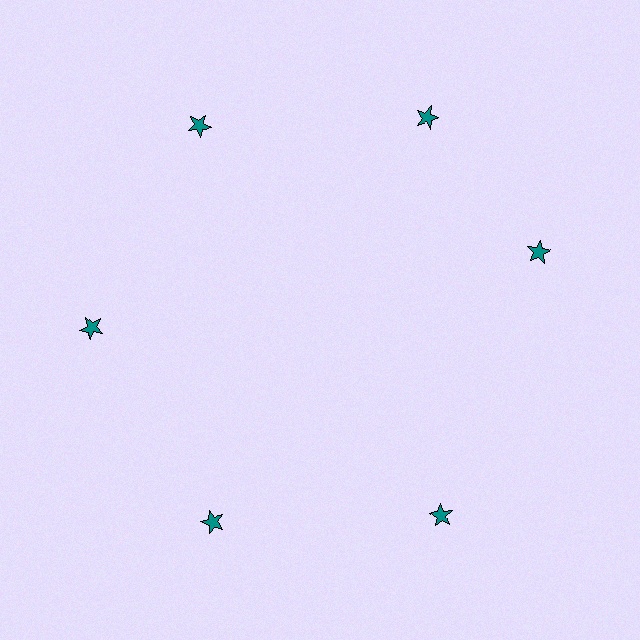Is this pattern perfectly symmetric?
No. The 6 teal stars are arranged in a ring, but one element near the 3 o'clock position is rotated out of alignment along the ring, breaking the 6-fold rotational symmetry.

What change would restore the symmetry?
The symmetry would be restored by rotating it back into even spacing with its neighbors so that all 6 stars sit at equal angles and equal distance from the center.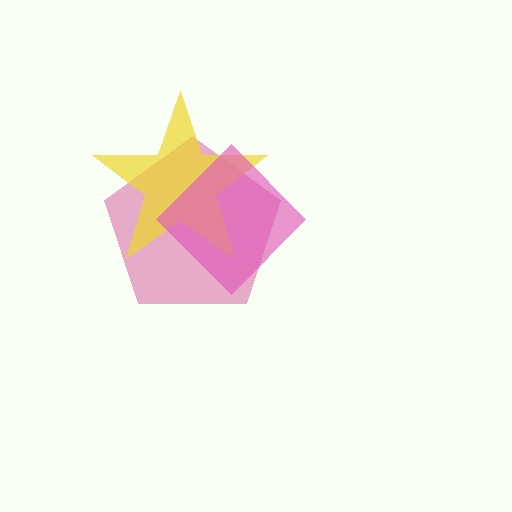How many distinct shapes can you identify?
There are 3 distinct shapes: a magenta pentagon, a yellow star, a pink diamond.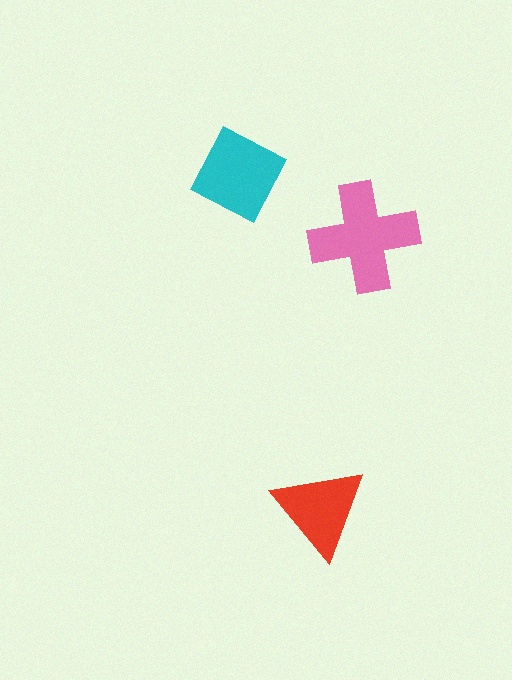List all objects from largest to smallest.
The pink cross, the cyan square, the red triangle.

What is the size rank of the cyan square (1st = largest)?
2nd.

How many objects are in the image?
There are 3 objects in the image.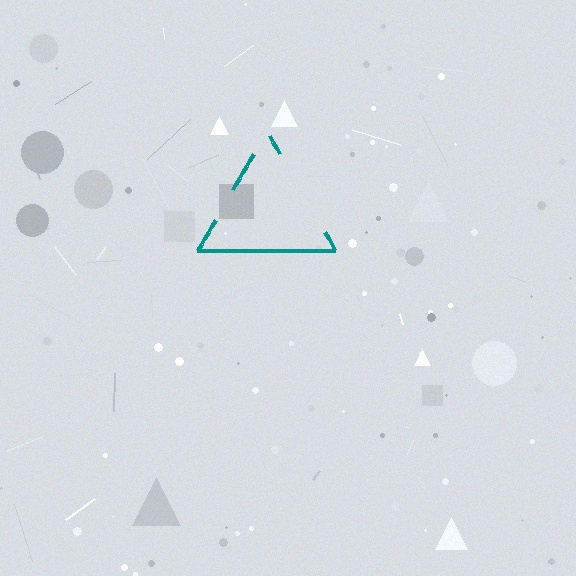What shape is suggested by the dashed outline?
The dashed outline suggests a triangle.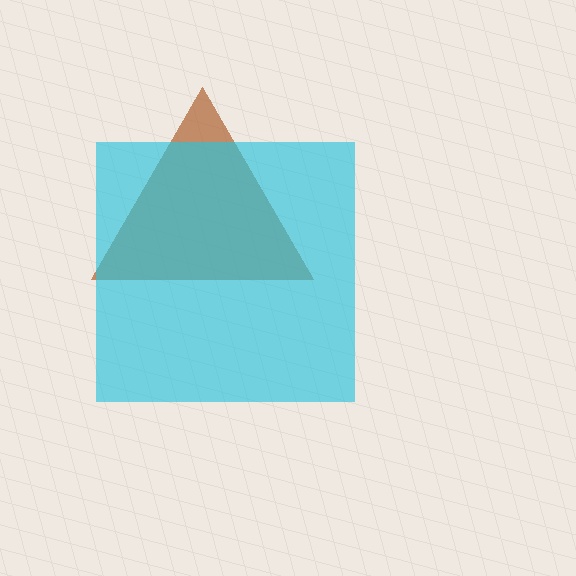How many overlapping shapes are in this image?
There are 2 overlapping shapes in the image.